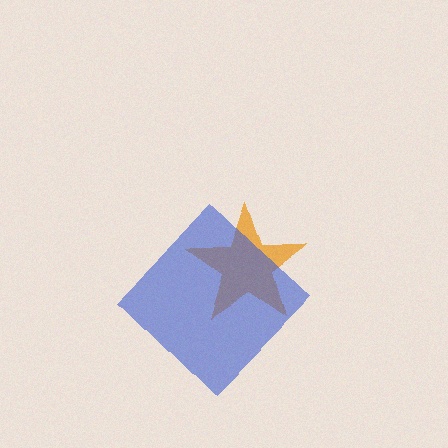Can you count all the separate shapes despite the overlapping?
Yes, there are 2 separate shapes.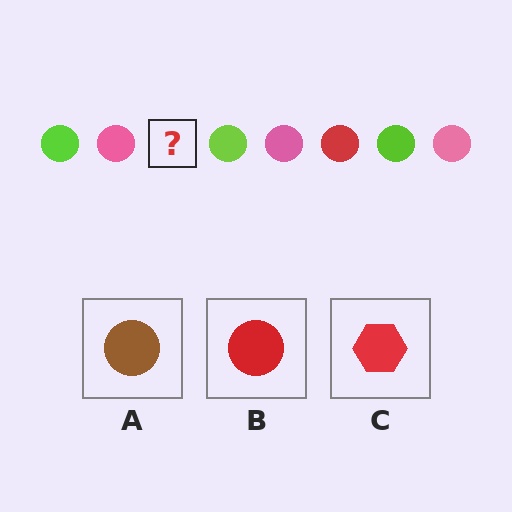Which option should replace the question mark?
Option B.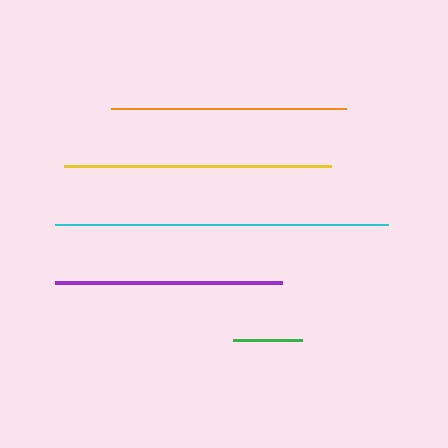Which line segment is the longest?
The cyan line is the longest at approximately 333 pixels.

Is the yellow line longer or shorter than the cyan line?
The cyan line is longer than the yellow line.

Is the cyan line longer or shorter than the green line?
The cyan line is longer than the green line.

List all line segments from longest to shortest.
From longest to shortest: cyan, yellow, orange, purple, green.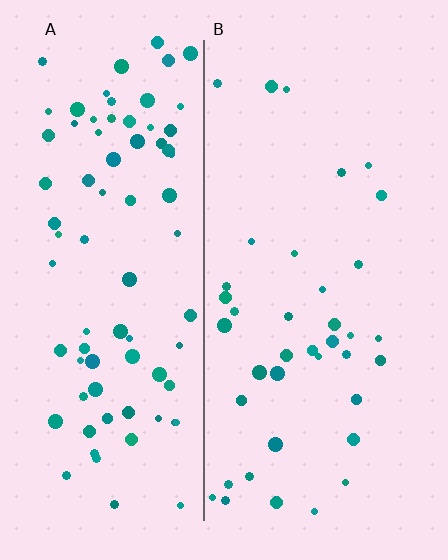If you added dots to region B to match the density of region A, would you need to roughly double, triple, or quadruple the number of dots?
Approximately double.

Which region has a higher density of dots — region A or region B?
A (the left).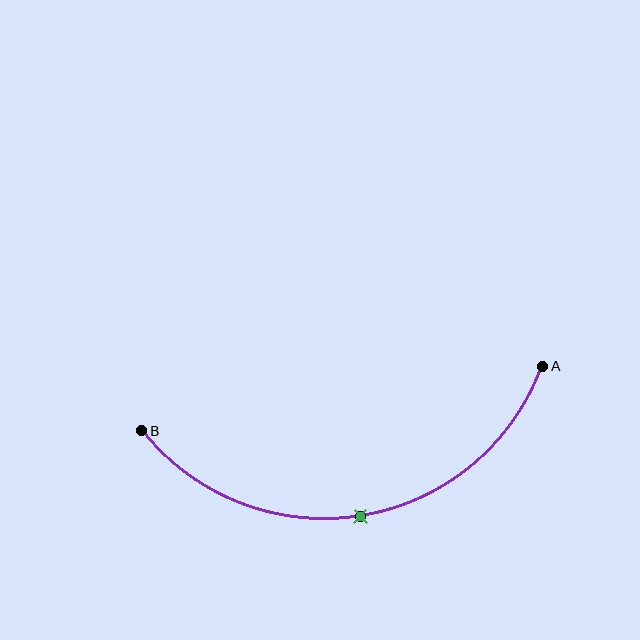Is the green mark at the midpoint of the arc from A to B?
Yes. The green mark lies on the arc at equal arc-length from both A and B — it is the arc midpoint.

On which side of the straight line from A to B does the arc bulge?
The arc bulges below the straight line connecting A and B.